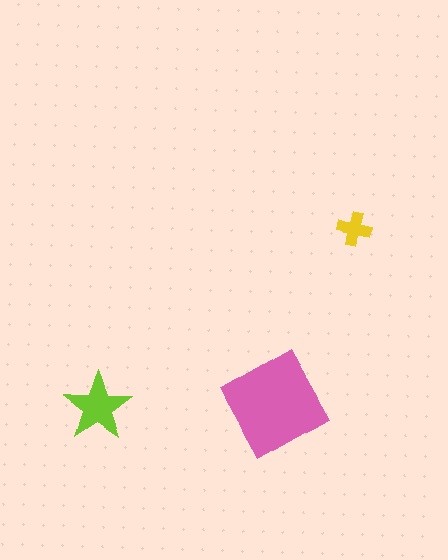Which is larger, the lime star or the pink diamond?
The pink diamond.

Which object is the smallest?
The yellow cross.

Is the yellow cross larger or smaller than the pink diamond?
Smaller.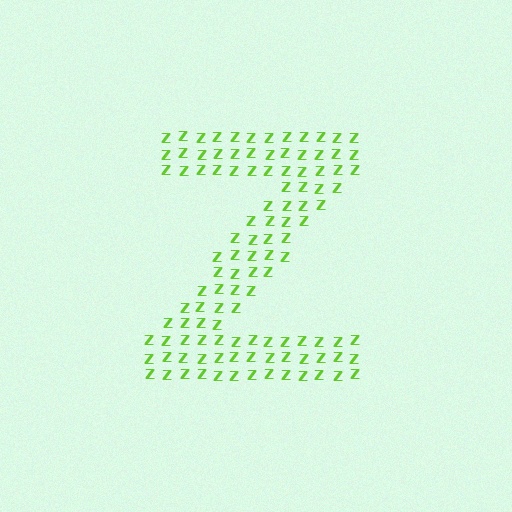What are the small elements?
The small elements are letter Z's.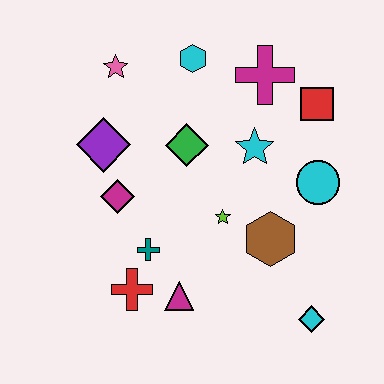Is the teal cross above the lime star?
No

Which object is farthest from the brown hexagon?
The pink star is farthest from the brown hexagon.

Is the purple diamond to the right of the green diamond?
No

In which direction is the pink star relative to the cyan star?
The pink star is to the left of the cyan star.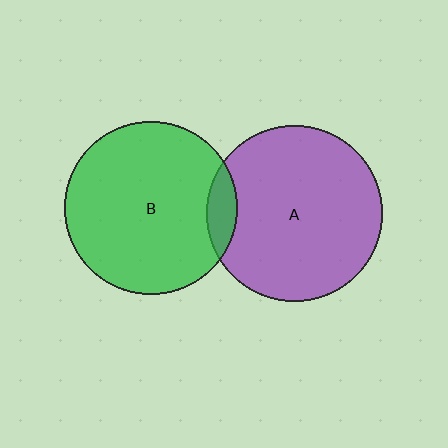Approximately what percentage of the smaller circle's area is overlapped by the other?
Approximately 10%.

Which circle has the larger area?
Circle A (purple).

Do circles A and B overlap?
Yes.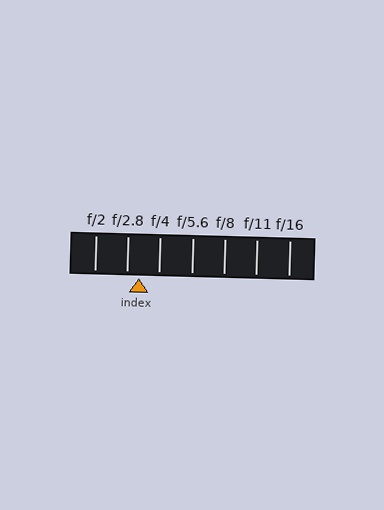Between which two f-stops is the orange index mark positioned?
The index mark is between f/2.8 and f/4.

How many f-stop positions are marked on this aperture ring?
There are 7 f-stop positions marked.